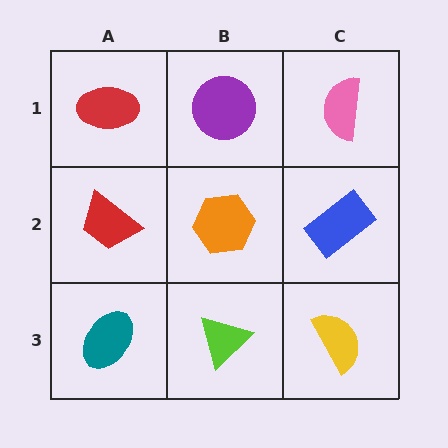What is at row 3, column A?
A teal ellipse.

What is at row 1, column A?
A red ellipse.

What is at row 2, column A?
A red trapezoid.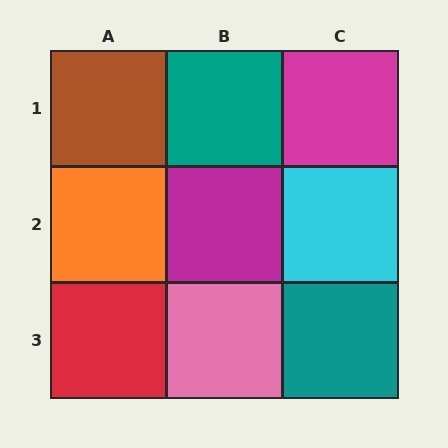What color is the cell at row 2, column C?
Cyan.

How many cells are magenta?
2 cells are magenta.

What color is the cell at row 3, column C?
Teal.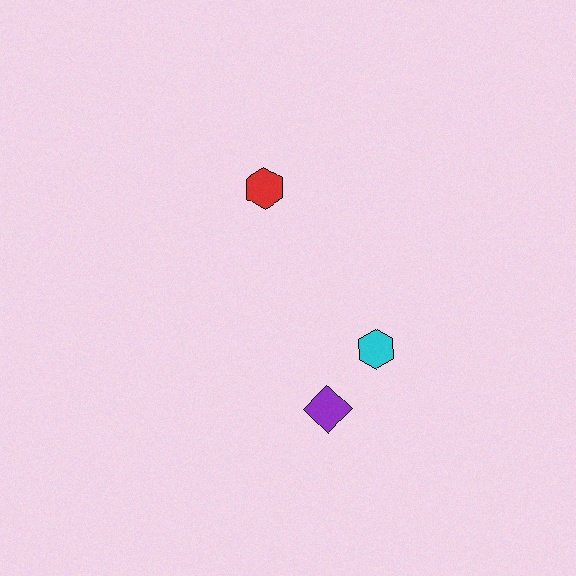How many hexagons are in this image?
There are 2 hexagons.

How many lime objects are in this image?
There are no lime objects.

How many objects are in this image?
There are 3 objects.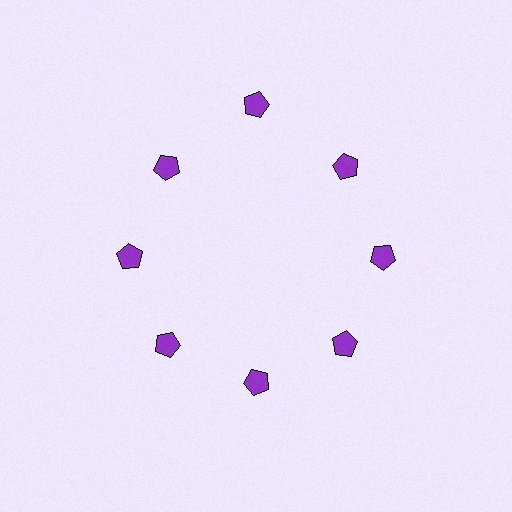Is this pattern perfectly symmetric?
No. The 8 purple pentagons are arranged in a ring, but one element near the 12 o'clock position is pushed outward from the center, breaking the 8-fold rotational symmetry.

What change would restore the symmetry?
The symmetry would be restored by moving it inward, back onto the ring so that all 8 pentagons sit at equal angles and equal distance from the center.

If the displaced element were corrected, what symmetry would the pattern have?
It would have 8-fold rotational symmetry — the pattern would map onto itself every 45 degrees.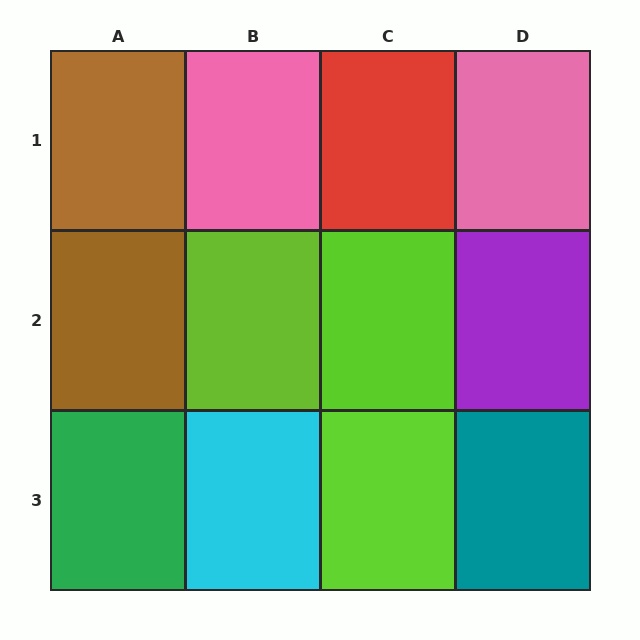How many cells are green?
1 cell is green.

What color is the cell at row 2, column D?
Purple.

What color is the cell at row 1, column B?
Pink.